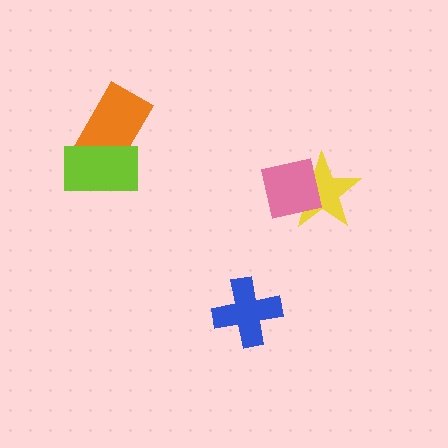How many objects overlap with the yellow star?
1 object overlaps with the yellow star.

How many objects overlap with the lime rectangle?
1 object overlaps with the lime rectangle.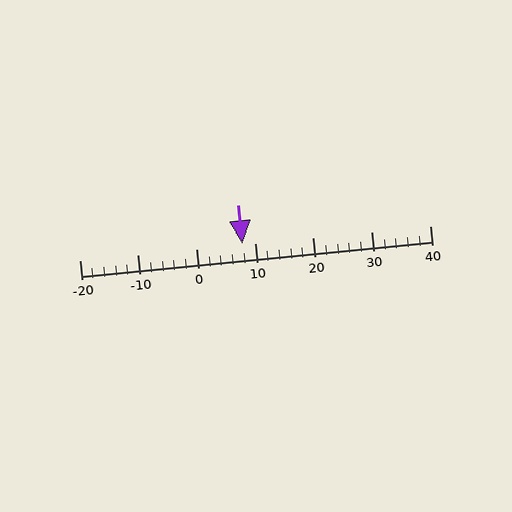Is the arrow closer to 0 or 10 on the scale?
The arrow is closer to 10.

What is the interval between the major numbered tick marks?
The major tick marks are spaced 10 units apart.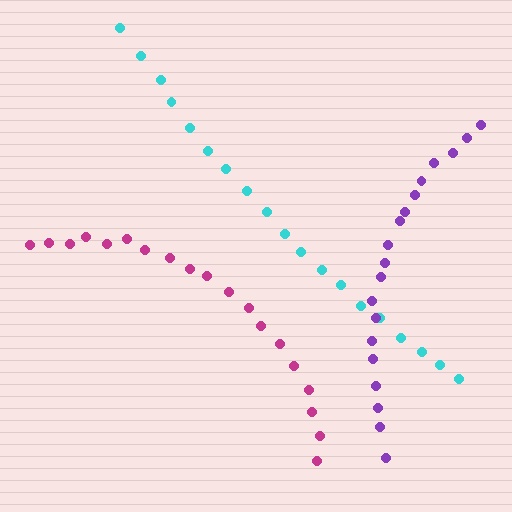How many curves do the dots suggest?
There are 3 distinct paths.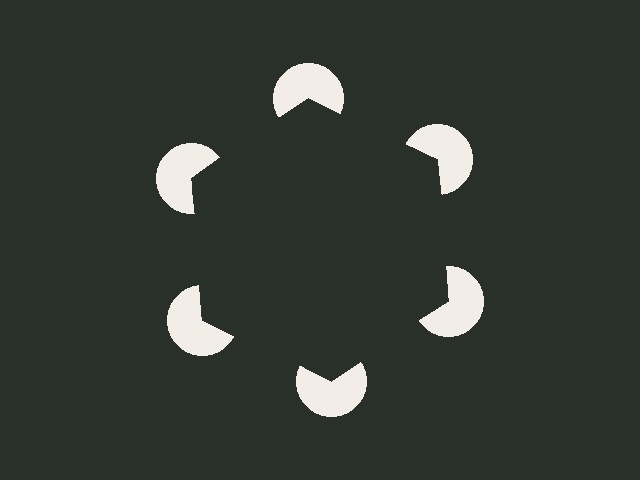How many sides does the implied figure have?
6 sides.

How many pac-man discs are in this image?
There are 6 — one at each vertex of the illusory hexagon.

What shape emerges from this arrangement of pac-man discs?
An illusory hexagon — its edges are inferred from the aligned wedge cuts in the pac-man discs, not physically drawn.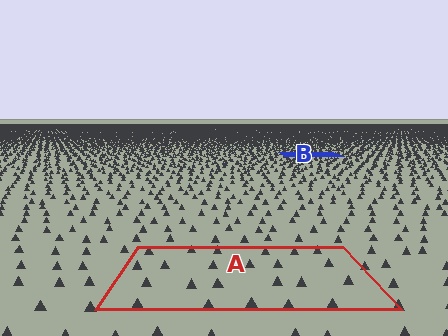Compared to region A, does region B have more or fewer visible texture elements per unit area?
Region B has more texture elements per unit area — they are packed more densely because it is farther away.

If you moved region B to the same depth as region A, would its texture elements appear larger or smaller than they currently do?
They would appear larger. At a closer depth, the same texture elements are projected at a bigger on-screen size.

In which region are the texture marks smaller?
The texture marks are smaller in region B, because it is farther away.